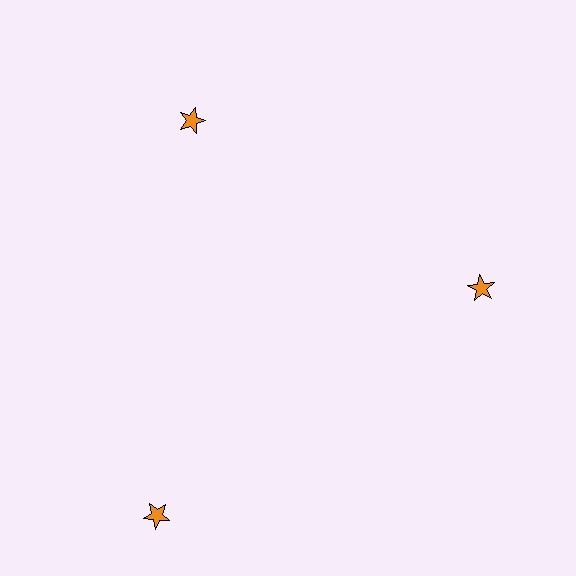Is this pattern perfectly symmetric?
No. The 3 orange stars are arranged in a ring, but one element near the 7 o'clock position is pushed outward from the center, breaking the 3-fold rotational symmetry.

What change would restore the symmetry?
The symmetry would be restored by moving it inward, back onto the ring so that all 3 stars sit at equal angles and equal distance from the center.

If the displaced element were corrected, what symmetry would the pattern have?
It would have 3-fold rotational symmetry — the pattern would map onto itself every 120 degrees.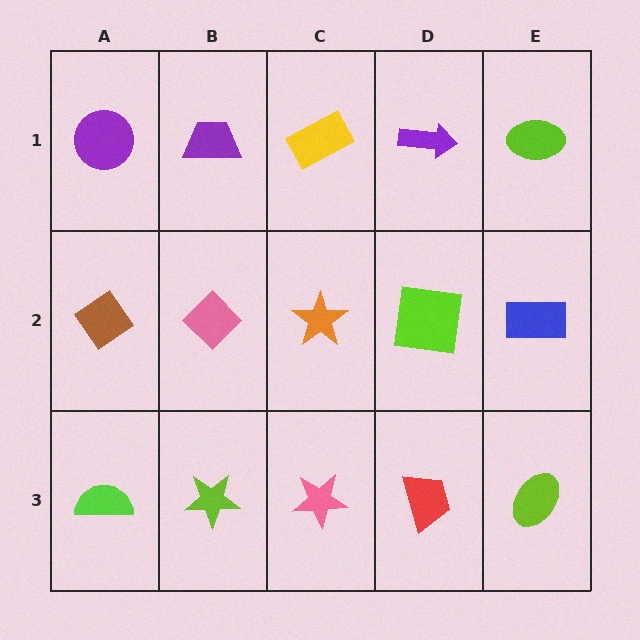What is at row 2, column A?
A brown diamond.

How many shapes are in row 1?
5 shapes.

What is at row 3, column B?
A lime star.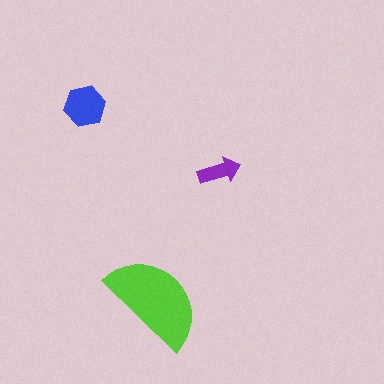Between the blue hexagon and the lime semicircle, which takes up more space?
The lime semicircle.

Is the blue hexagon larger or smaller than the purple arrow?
Larger.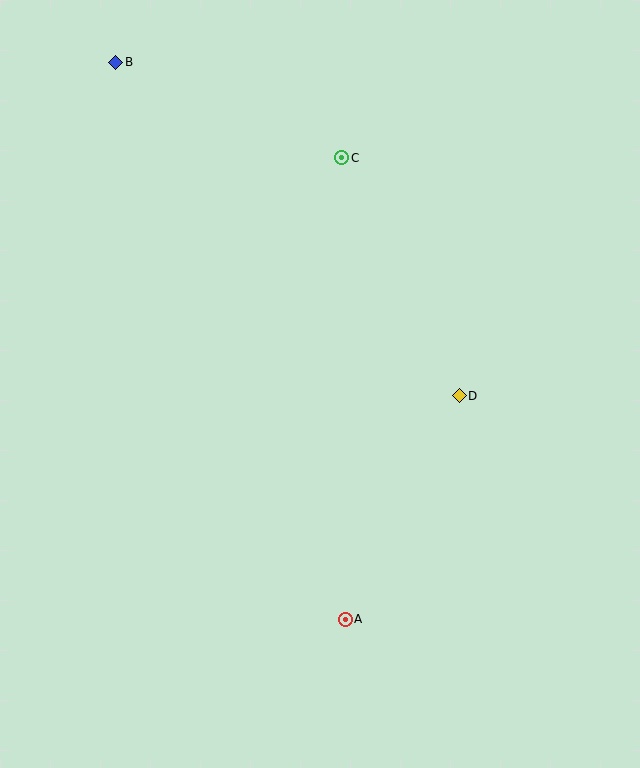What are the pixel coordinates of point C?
Point C is at (342, 158).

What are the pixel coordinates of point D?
Point D is at (459, 396).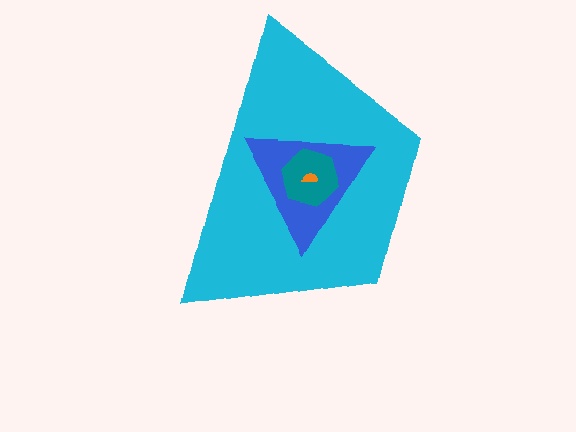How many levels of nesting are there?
4.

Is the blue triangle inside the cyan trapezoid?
Yes.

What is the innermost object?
The orange semicircle.